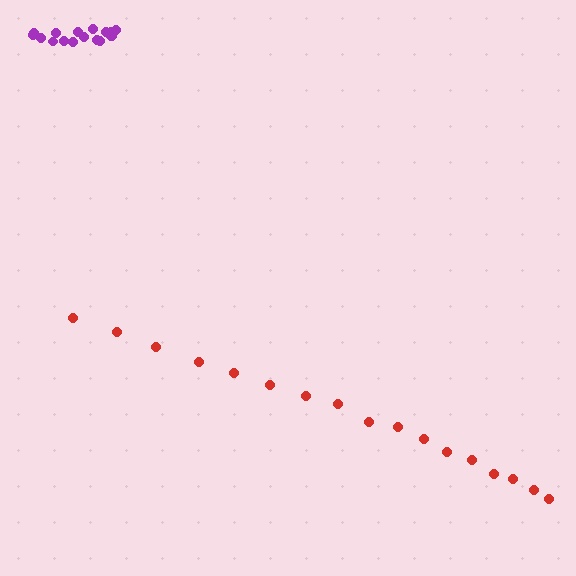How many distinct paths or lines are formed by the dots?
There are 2 distinct paths.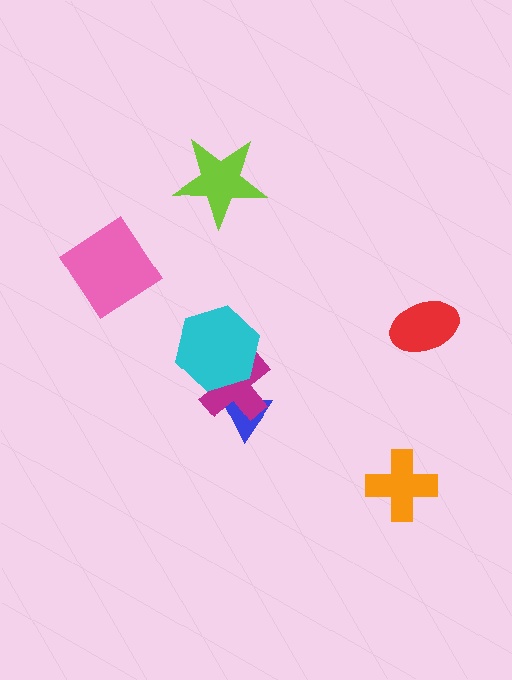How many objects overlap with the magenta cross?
2 objects overlap with the magenta cross.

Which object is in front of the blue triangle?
The magenta cross is in front of the blue triangle.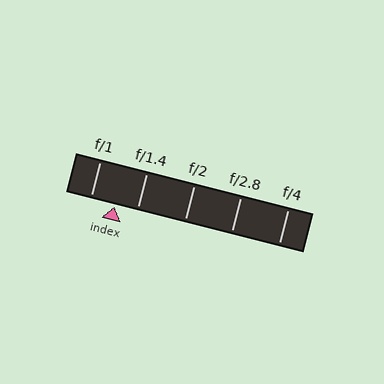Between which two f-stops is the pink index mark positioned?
The index mark is between f/1 and f/1.4.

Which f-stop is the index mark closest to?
The index mark is closest to f/1.4.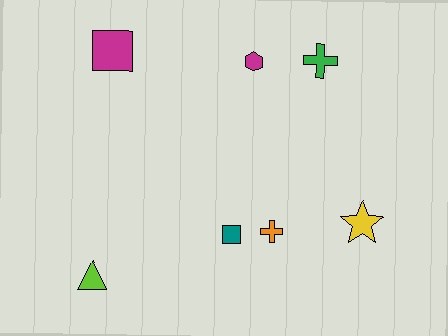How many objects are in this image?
There are 7 objects.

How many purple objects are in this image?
There are no purple objects.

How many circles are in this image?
There are no circles.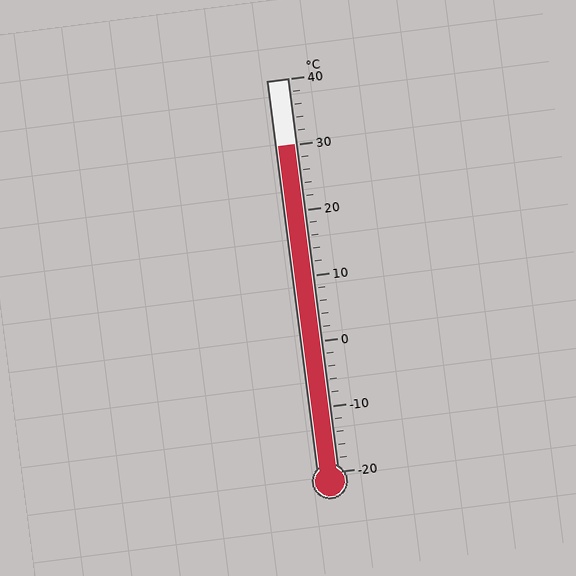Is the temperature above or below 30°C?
The temperature is at 30°C.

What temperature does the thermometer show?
The thermometer shows approximately 30°C.